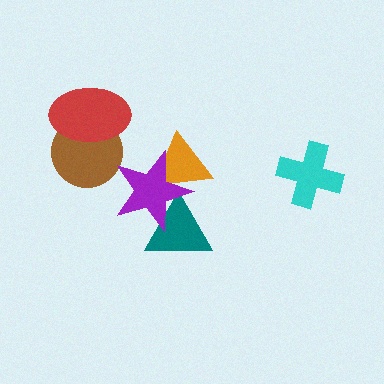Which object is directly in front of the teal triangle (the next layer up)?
The orange triangle is directly in front of the teal triangle.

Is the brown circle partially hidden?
Yes, it is partially covered by another shape.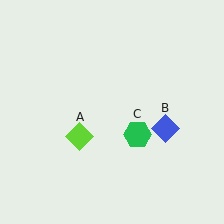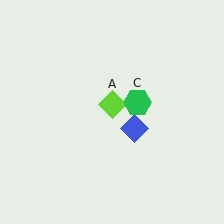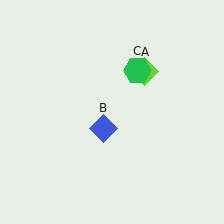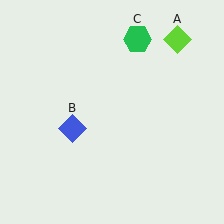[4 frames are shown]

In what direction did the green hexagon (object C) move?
The green hexagon (object C) moved up.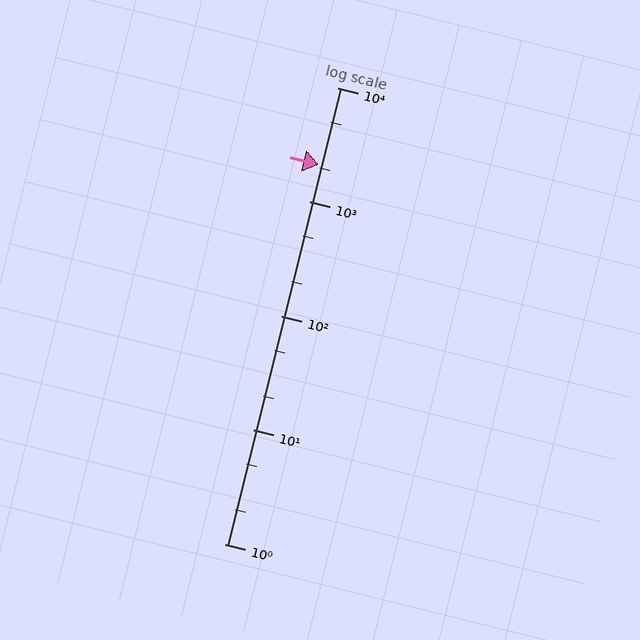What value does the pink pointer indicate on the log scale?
The pointer indicates approximately 2100.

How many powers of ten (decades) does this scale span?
The scale spans 4 decades, from 1 to 10000.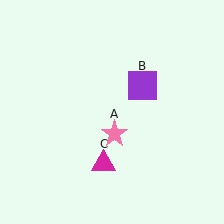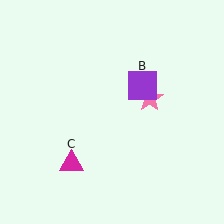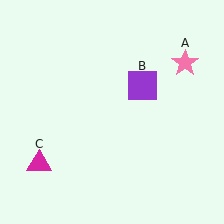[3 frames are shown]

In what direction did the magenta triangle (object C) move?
The magenta triangle (object C) moved left.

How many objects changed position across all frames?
2 objects changed position: pink star (object A), magenta triangle (object C).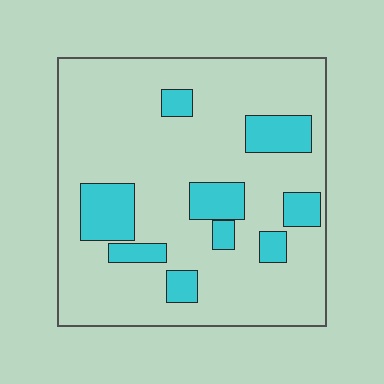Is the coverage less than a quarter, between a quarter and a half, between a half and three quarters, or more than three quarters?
Less than a quarter.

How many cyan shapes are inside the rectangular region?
9.